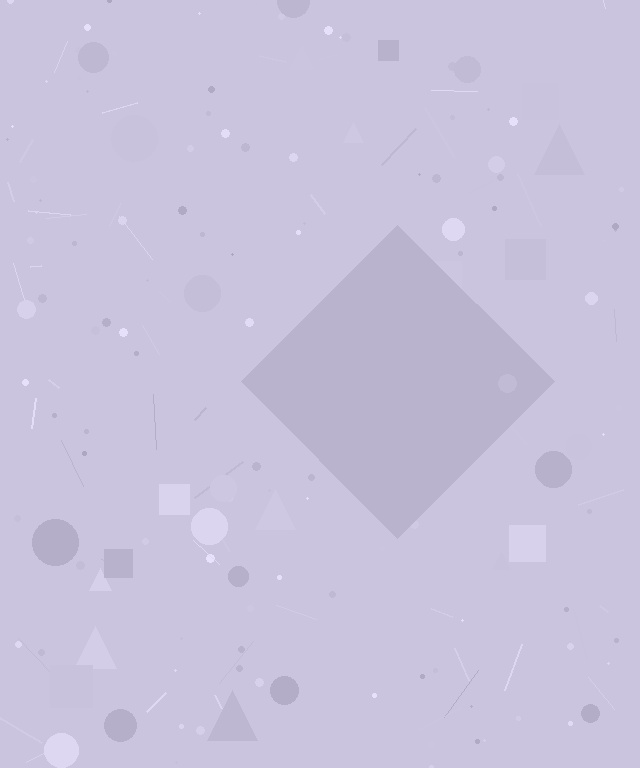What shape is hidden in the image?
A diamond is hidden in the image.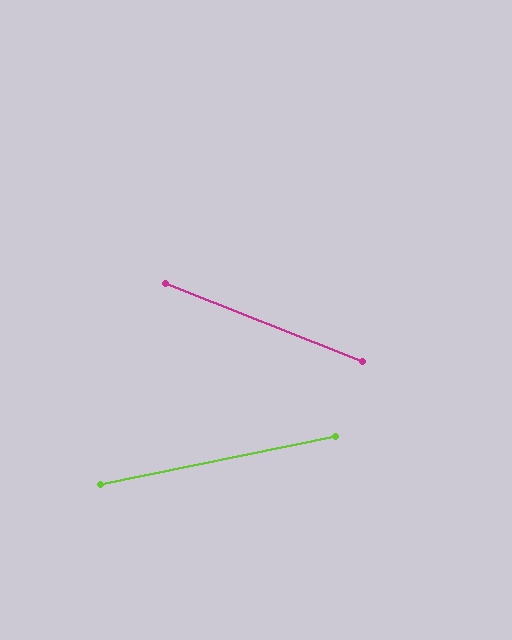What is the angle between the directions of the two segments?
Approximately 33 degrees.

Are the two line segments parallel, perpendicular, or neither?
Neither parallel nor perpendicular — they differ by about 33°.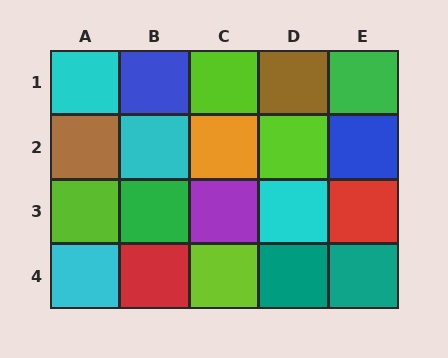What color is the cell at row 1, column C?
Lime.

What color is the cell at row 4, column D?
Teal.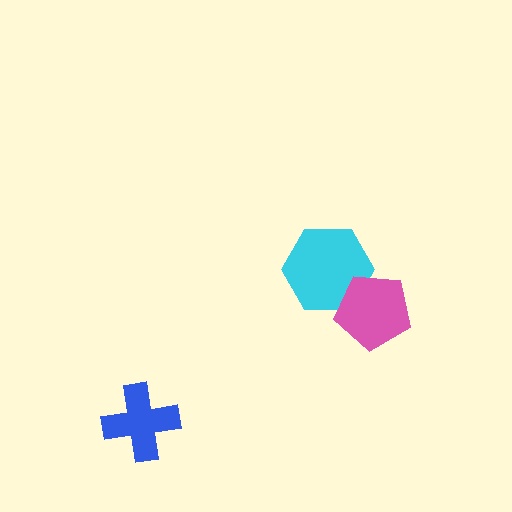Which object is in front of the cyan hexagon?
The pink pentagon is in front of the cyan hexagon.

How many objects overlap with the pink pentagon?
1 object overlaps with the pink pentagon.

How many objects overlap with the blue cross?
0 objects overlap with the blue cross.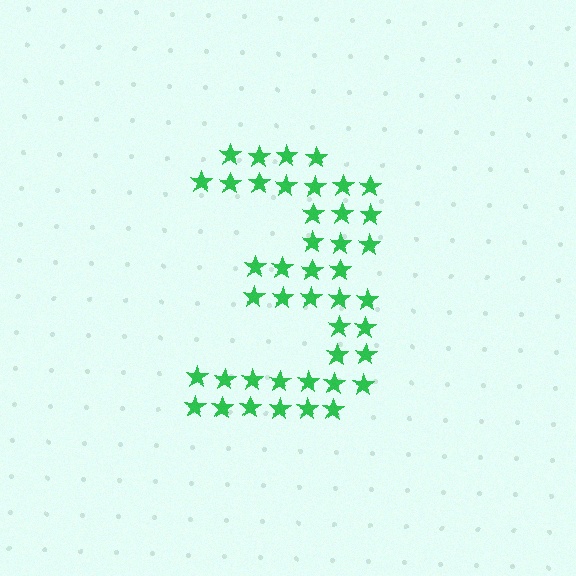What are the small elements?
The small elements are stars.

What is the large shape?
The large shape is the digit 3.